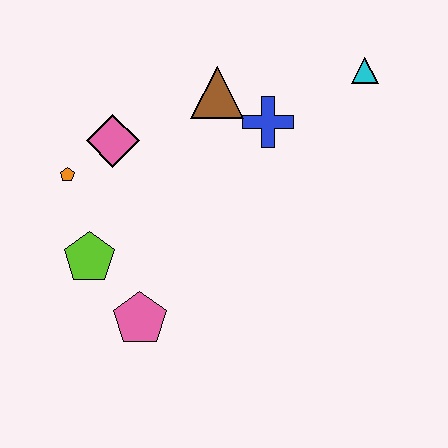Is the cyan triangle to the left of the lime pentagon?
No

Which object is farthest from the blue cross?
The pink pentagon is farthest from the blue cross.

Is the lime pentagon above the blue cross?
No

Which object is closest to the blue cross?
The brown triangle is closest to the blue cross.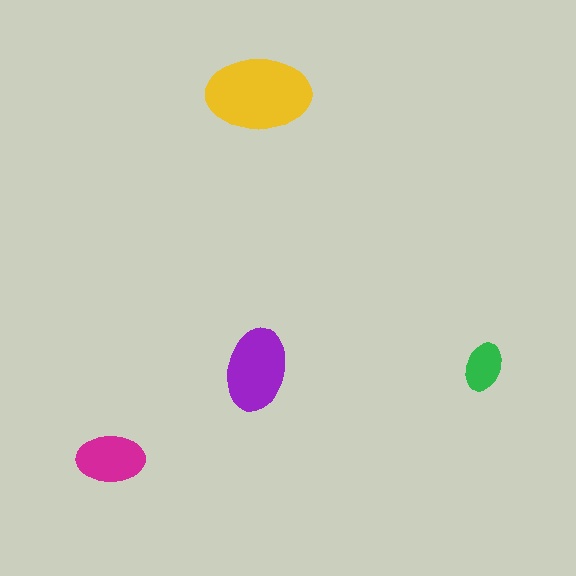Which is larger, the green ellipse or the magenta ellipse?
The magenta one.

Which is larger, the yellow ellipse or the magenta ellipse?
The yellow one.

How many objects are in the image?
There are 4 objects in the image.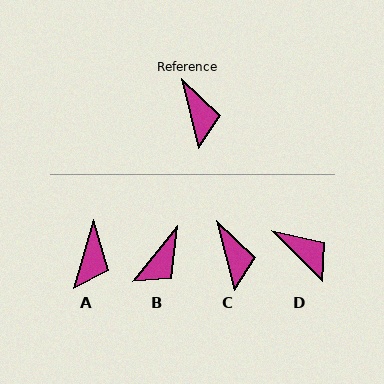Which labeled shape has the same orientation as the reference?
C.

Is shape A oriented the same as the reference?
No, it is off by about 29 degrees.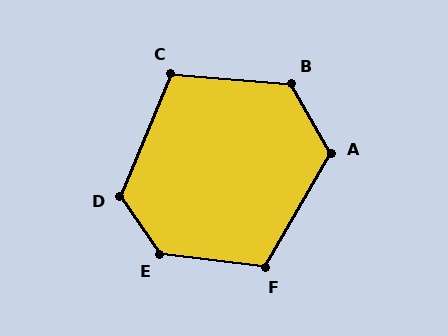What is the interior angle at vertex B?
Approximately 124 degrees (obtuse).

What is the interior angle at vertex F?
Approximately 113 degrees (obtuse).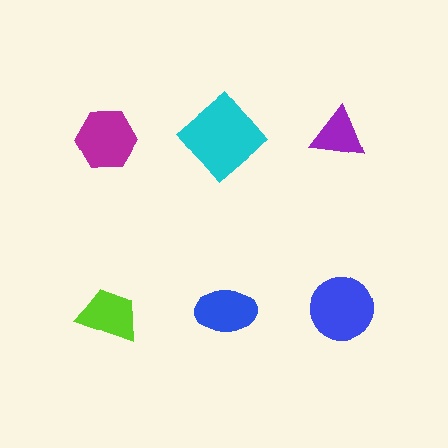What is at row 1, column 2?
A cyan diamond.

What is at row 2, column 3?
A blue circle.